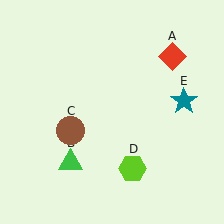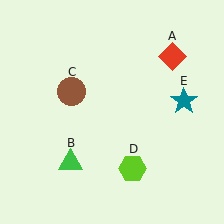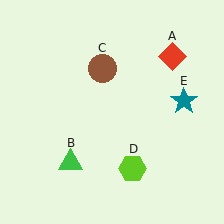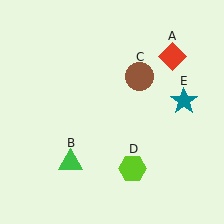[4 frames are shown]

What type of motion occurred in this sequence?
The brown circle (object C) rotated clockwise around the center of the scene.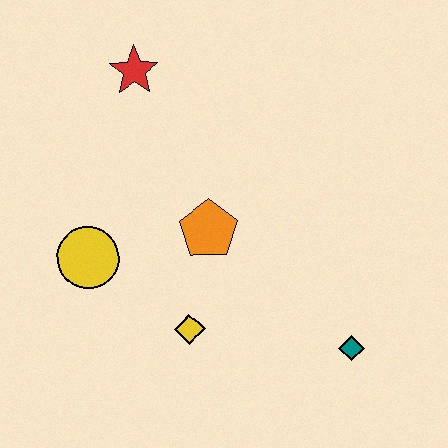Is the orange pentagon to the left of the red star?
No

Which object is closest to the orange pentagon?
The yellow diamond is closest to the orange pentagon.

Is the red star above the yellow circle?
Yes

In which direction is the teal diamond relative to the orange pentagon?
The teal diamond is to the right of the orange pentagon.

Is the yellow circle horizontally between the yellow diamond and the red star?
No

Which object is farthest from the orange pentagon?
The teal diamond is farthest from the orange pentagon.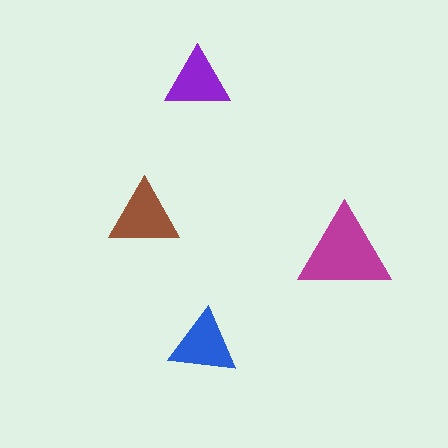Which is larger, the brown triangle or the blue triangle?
The brown one.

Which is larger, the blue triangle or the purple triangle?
The blue one.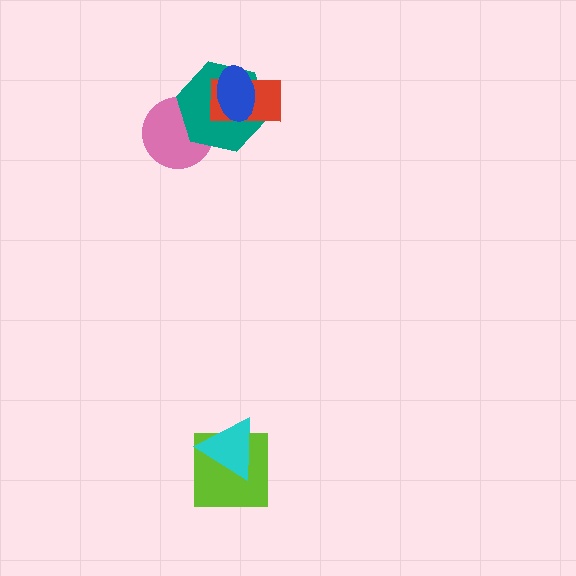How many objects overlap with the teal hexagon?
3 objects overlap with the teal hexagon.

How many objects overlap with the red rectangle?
2 objects overlap with the red rectangle.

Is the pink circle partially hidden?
Yes, it is partially covered by another shape.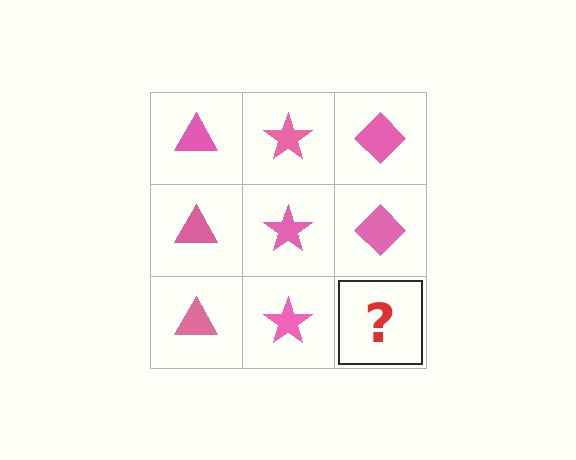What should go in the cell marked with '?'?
The missing cell should contain a pink diamond.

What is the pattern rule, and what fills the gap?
The rule is that each column has a consistent shape. The gap should be filled with a pink diamond.